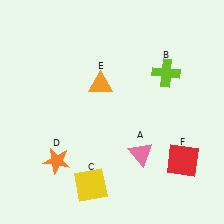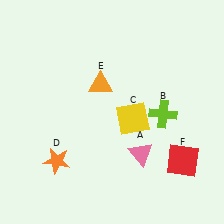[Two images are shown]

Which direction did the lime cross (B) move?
The lime cross (B) moved down.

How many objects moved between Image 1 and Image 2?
2 objects moved between the two images.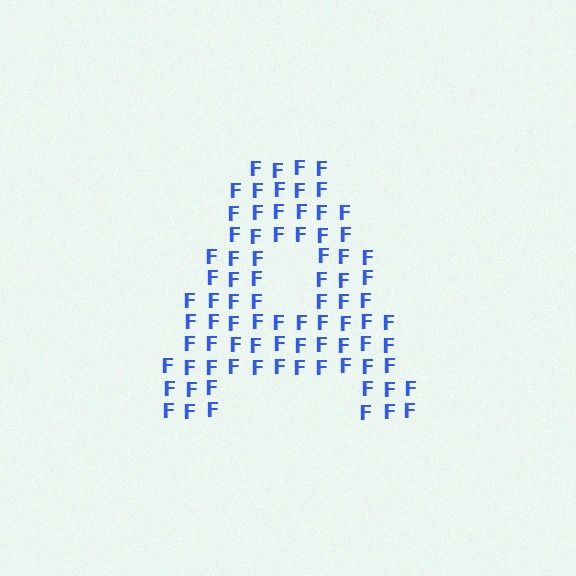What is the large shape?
The large shape is the letter A.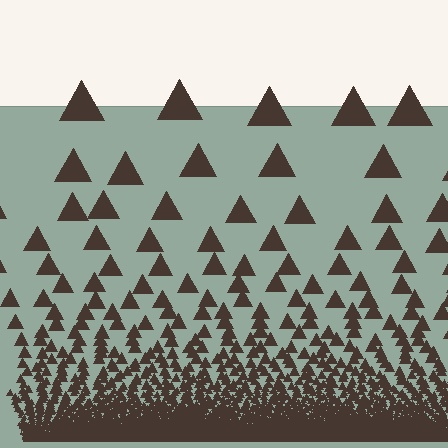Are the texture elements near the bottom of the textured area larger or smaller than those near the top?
Smaller. The gradient is inverted — elements near the bottom are smaller and denser.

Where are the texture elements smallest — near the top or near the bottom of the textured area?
Near the bottom.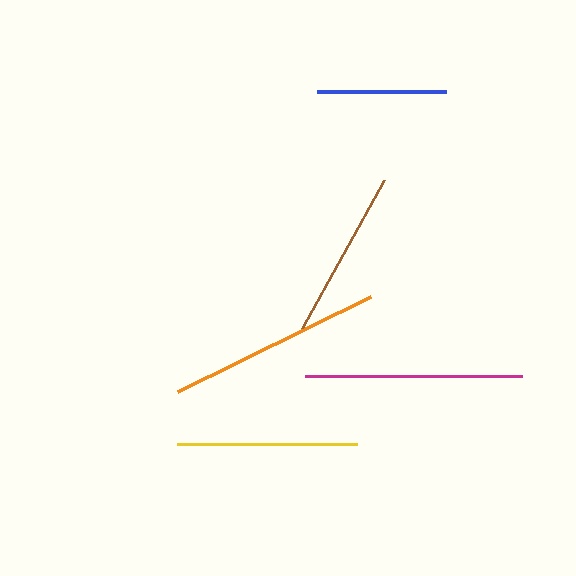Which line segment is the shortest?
The blue line is the shortest at approximately 129 pixels.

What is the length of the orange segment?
The orange segment is approximately 215 pixels long.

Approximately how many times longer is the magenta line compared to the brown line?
The magenta line is approximately 1.3 times the length of the brown line.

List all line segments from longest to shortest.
From longest to shortest: magenta, orange, yellow, brown, blue.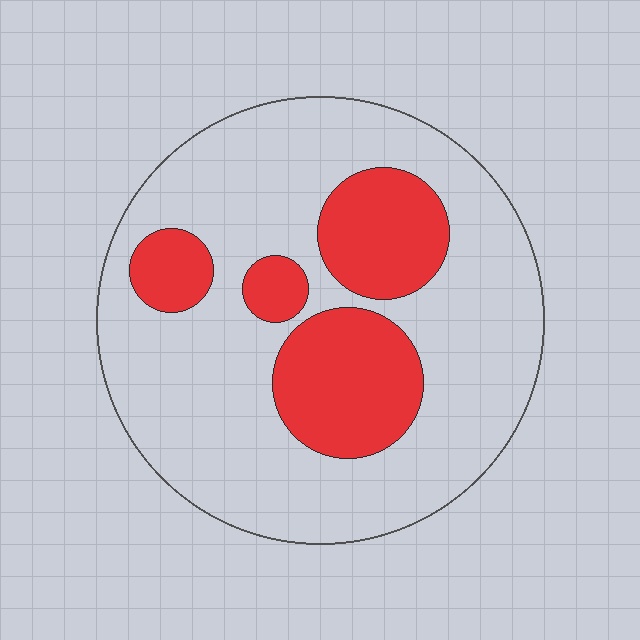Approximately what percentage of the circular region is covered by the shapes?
Approximately 25%.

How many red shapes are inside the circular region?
4.